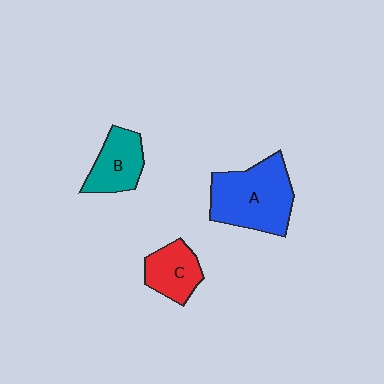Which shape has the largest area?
Shape A (blue).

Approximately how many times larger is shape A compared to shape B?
Approximately 1.7 times.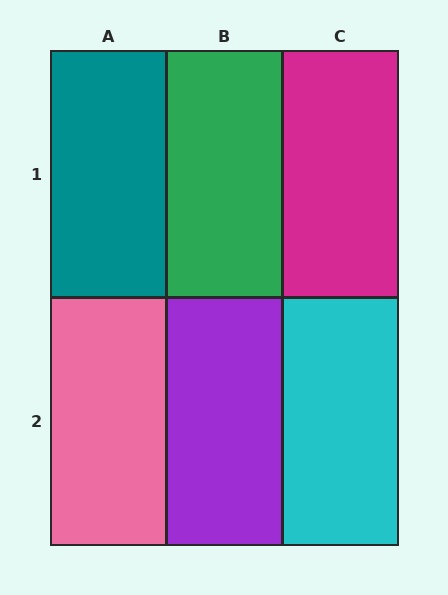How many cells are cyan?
1 cell is cyan.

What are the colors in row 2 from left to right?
Pink, purple, cyan.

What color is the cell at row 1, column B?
Green.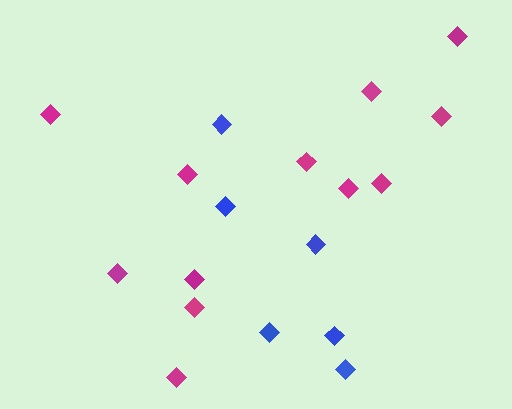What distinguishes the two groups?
There are 2 groups: one group of blue diamonds (6) and one group of magenta diamonds (12).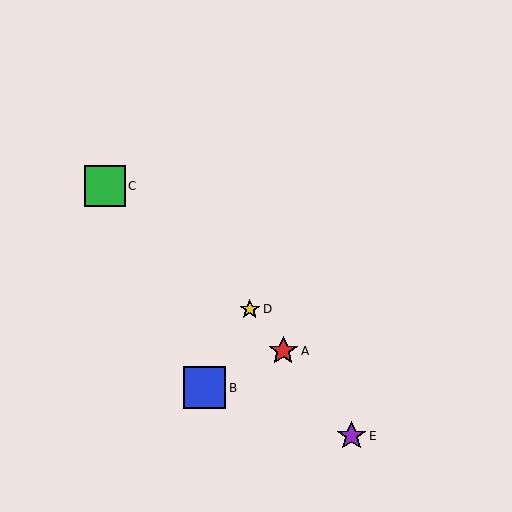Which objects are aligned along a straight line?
Objects A, D, E are aligned along a straight line.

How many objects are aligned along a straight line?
3 objects (A, D, E) are aligned along a straight line.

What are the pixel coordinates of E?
Object E is at (352, 436).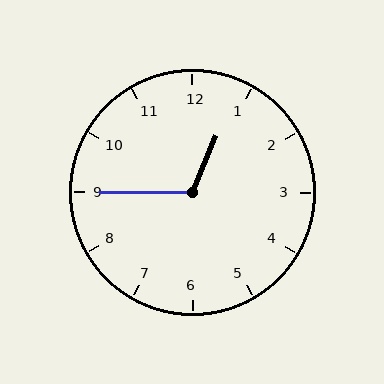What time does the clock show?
12:45.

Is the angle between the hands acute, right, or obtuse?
It is obtuse.